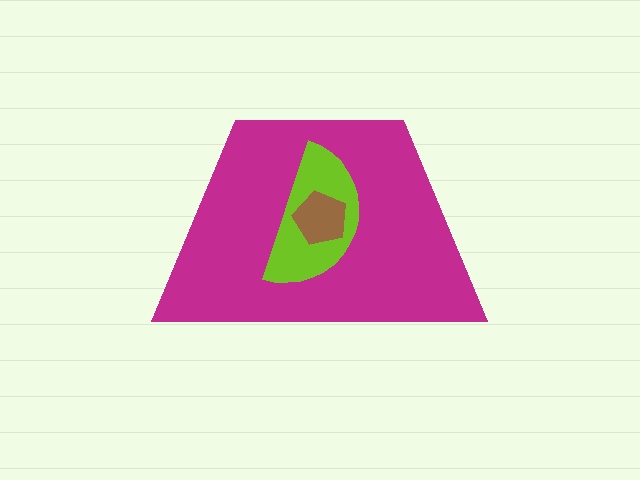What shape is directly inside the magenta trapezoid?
The lime semicircle.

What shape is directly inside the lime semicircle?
The brown pentagon.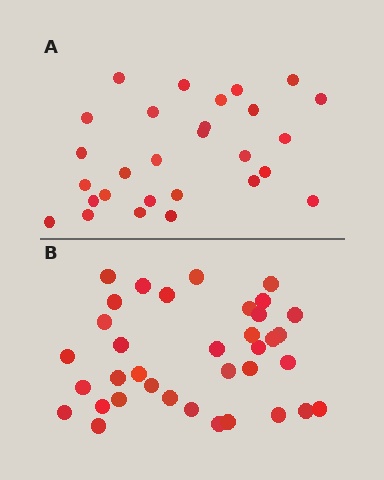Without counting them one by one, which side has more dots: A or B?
Region B (the bottom region) has more dots.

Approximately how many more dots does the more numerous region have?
Region B has roughly 8 or so more dots than region A.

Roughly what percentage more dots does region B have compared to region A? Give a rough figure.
About 30% more.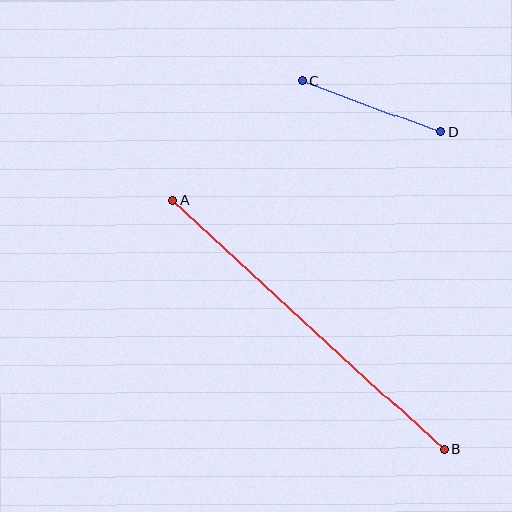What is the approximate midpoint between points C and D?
The midpoint is at approximately (371, 106) pixels.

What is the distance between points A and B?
The distance is approximately 368 pixels.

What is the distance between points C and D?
The distance is approximately 147 pixels.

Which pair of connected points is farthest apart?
Points A and B are farthest apart.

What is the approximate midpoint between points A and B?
The midpoint is at approximately (308, 325) pixels.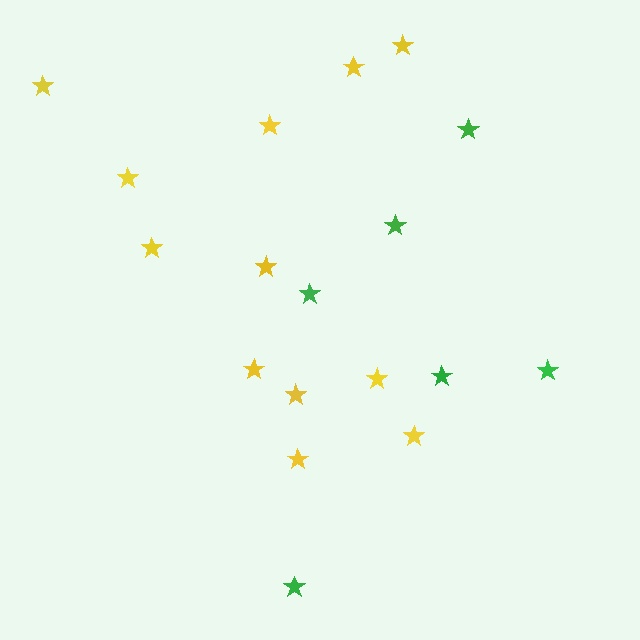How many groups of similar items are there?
There are 2 groups: one group of green stars (6) and one group of yellow stars (12).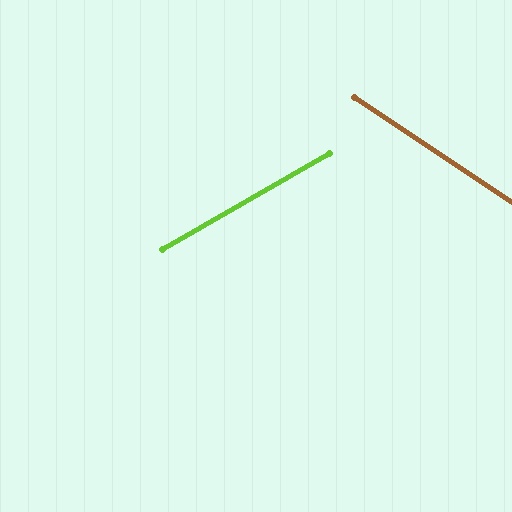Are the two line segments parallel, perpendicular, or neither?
Neither parallel nor perpendicular — they differ by about 63°.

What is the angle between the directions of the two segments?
Approximately 63 degrees.